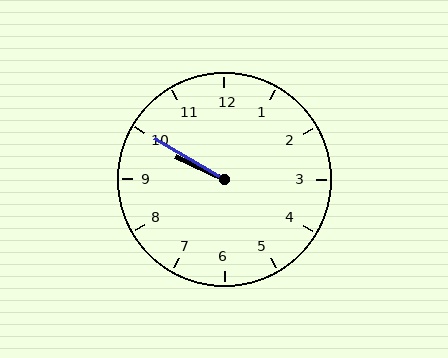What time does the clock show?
9:50.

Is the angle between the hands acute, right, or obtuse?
It is acute.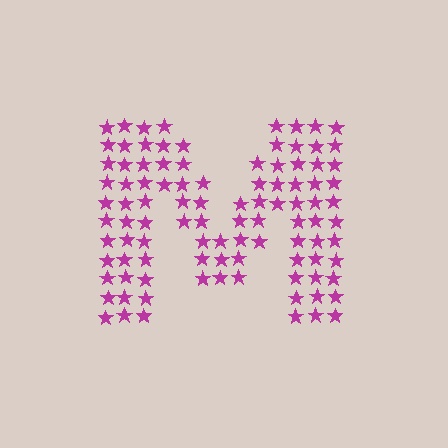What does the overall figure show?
The overall figure shows the letter M.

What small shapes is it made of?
It is made of small stars.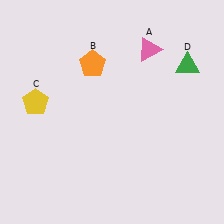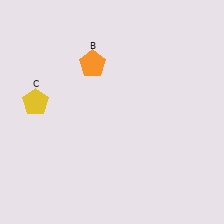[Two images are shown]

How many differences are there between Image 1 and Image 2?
There are 2 differences between the two images.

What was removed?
The green triangle (D), the pink triangle (A) were removed in Image 2.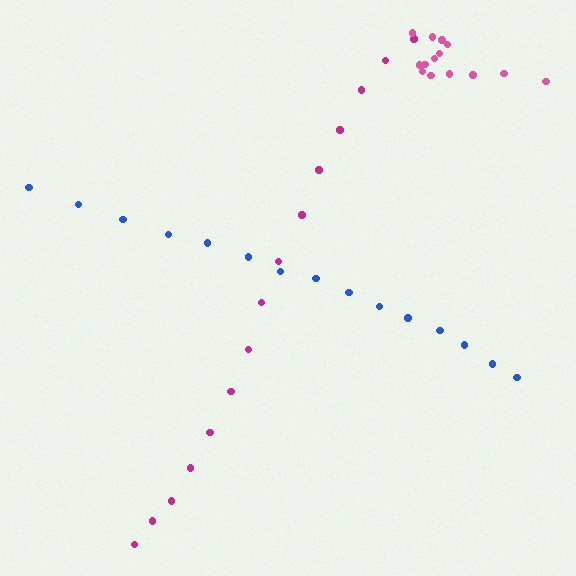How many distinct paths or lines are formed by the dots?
There are 3 distinct paths.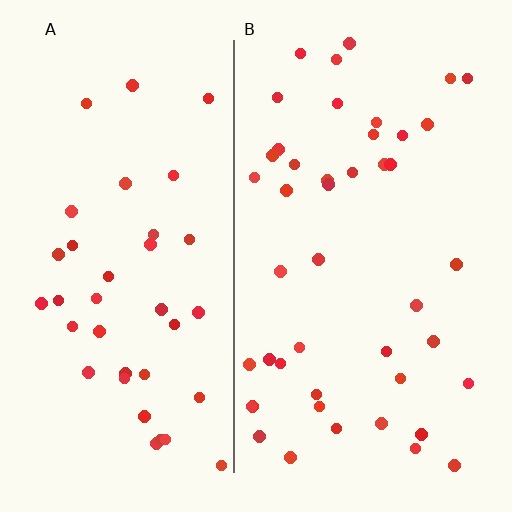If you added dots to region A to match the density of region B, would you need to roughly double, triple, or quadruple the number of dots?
Approximately double.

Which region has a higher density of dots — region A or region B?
B (the right).